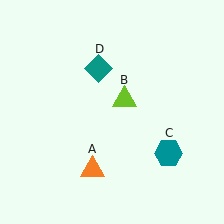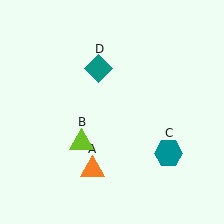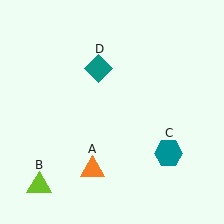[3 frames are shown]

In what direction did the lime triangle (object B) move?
The lime triangle (object B) moved down and to the left.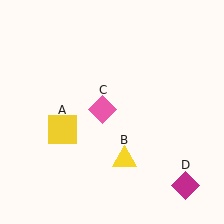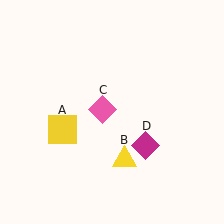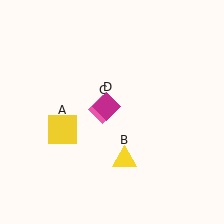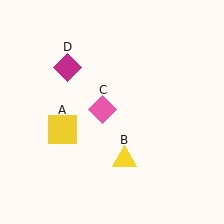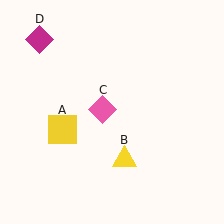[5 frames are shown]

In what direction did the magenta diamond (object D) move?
The magenta diamond (object D) moved up and to the left.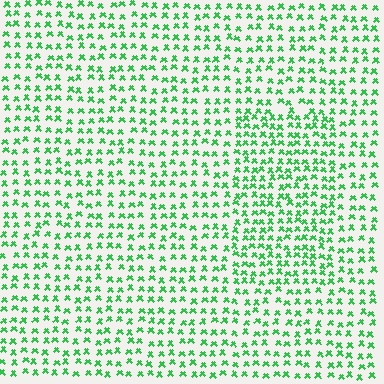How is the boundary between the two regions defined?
The boundary is defined by a change in element density (approximately 1.5x ratio). All elements are the same color, size, and shape.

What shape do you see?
I see a rectangle.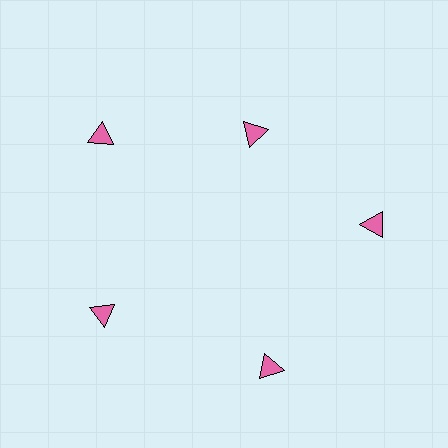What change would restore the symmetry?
The symmetry would be restored by moving it outward, back onto the ring so that all 5 triangles sit at equal angles and equal distance from the center.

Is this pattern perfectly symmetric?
No. The 5 pink triangles are arranged in a ring, but one element near the 1 o'clock position is pulled inward toward the center, breaking the 5-fold rotational symmetry.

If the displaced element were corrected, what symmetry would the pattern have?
It would have 5-fold rotational symmetry — the pattern would map onto itself every 72 degrees.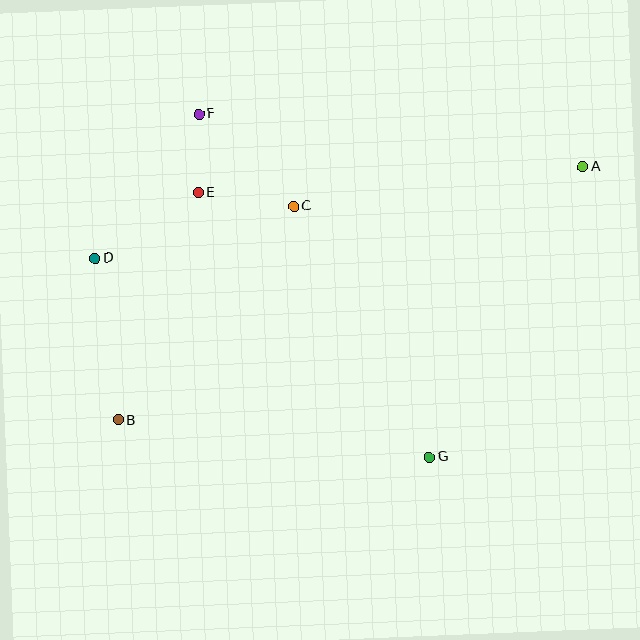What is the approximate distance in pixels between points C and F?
The distance between C and F is approximately 132 pixels.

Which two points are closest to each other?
Points E and F are closest to each other.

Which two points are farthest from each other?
Points A and B are farthest from each other.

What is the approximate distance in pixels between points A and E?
The distance between A and E is approximately 386 pixels.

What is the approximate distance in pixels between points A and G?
The distance between A and G is approximately 328 pixels.